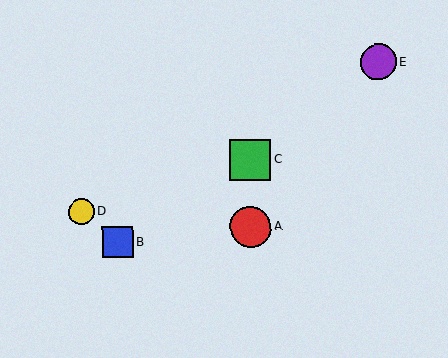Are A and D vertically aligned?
No, A is at x≈251 and D is at x≈82.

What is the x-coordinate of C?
Object C is at x≈250.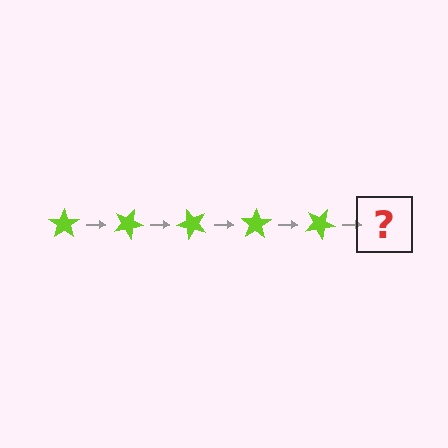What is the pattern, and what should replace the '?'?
The pattern is that the star rotates 25 degrees each step. The '?' should be a lime star rotated 125 degrees.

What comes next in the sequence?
The next element should be a lime star rotated 125 degrees.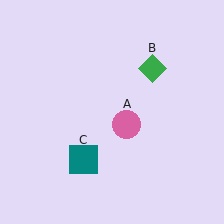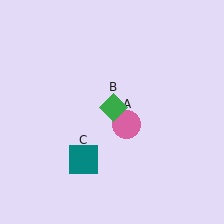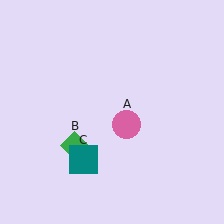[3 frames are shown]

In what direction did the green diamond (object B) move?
The green diamond (object B) moved down and to the left.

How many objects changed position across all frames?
1 object changed position: green diamond (object B).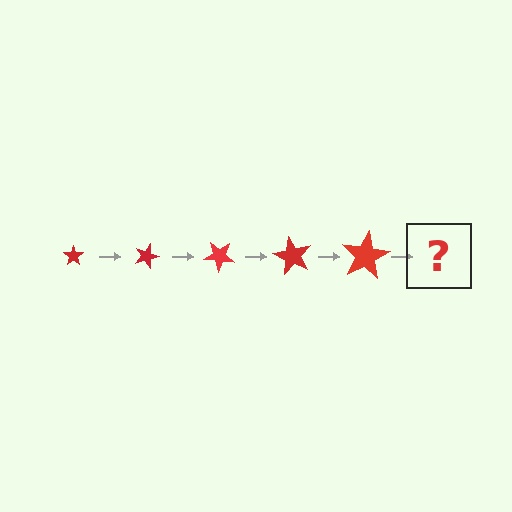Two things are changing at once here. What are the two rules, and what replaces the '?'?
The two rules are that the star grows larger each step and it rotates 20 degrees each step. The '?' should be a star, larger than the previous one and rotated 100 degrees from the start.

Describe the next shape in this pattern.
It should be a star, larger than the previous one and rotated 100 degrees from the start.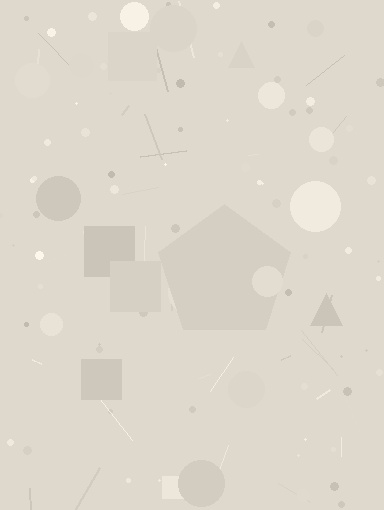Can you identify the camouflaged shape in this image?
The camouflaged shape is a pentagon.